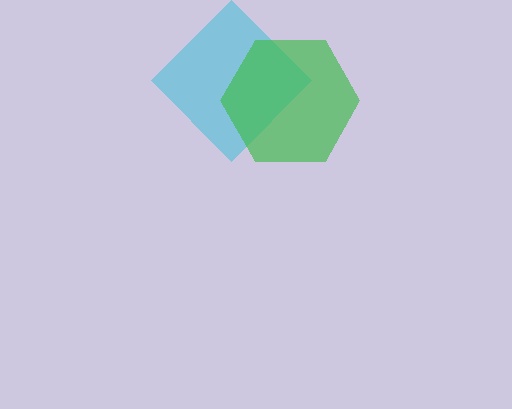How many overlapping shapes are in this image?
There are 2 overlapping shapes in the image.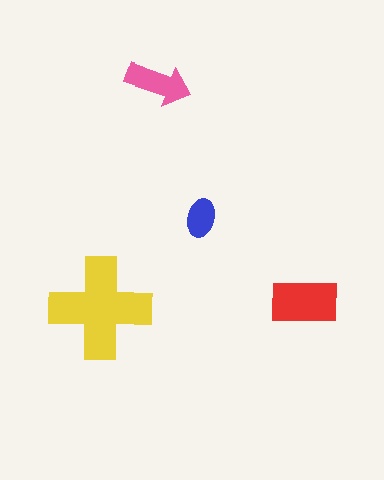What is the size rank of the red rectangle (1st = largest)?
2nd.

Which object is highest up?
The pink arrow is topmost.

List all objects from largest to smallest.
The yellow cross, the red rectangle, the pink arrow, the blue ellipse.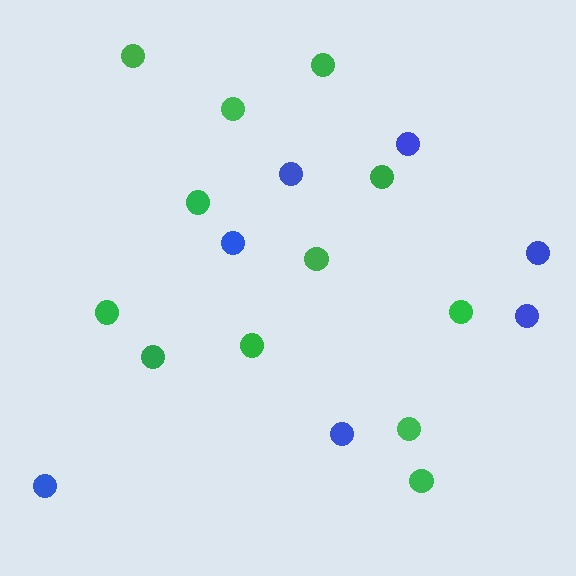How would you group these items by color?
There are 2 groups: one group of green circles (12) and one group of blue circles (7).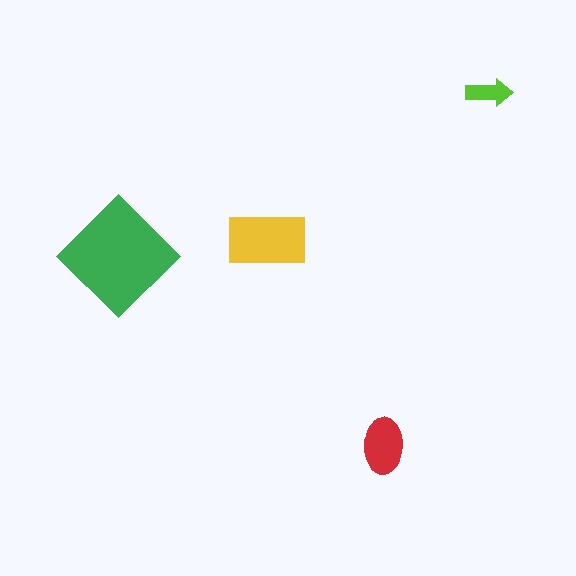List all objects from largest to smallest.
The green diamond, the yellow rectangle, the red ellipse, the lime arrow.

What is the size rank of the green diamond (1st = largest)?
1st.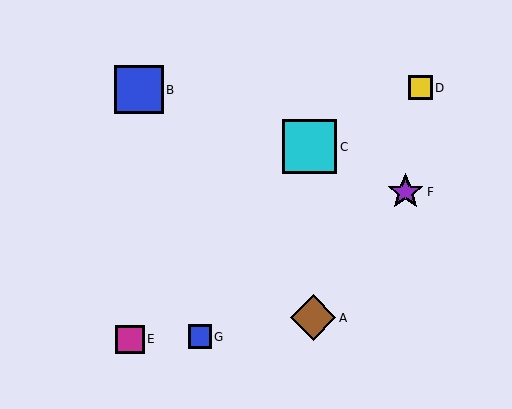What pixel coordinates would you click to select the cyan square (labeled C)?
Click at (310, 147) to select the cyan square C.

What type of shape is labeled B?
Shape B is a blue square.